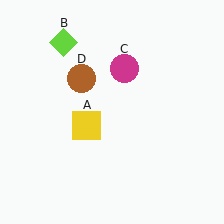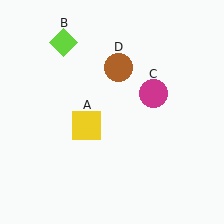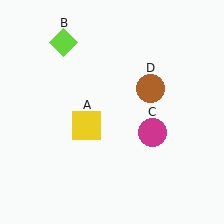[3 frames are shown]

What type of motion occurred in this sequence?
The magenta circle (object C), brown circle (object D) rotated clockwise around the center of the scene.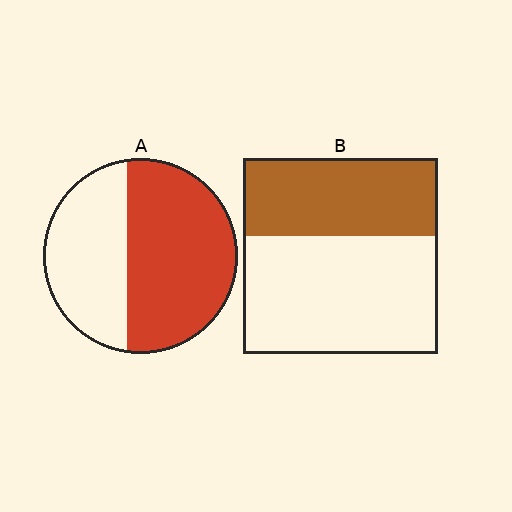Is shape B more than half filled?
No.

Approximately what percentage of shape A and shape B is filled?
A is approximately 60% and B is approximately 40%.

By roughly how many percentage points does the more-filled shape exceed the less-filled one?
By roughly 20 percentage points (A over B).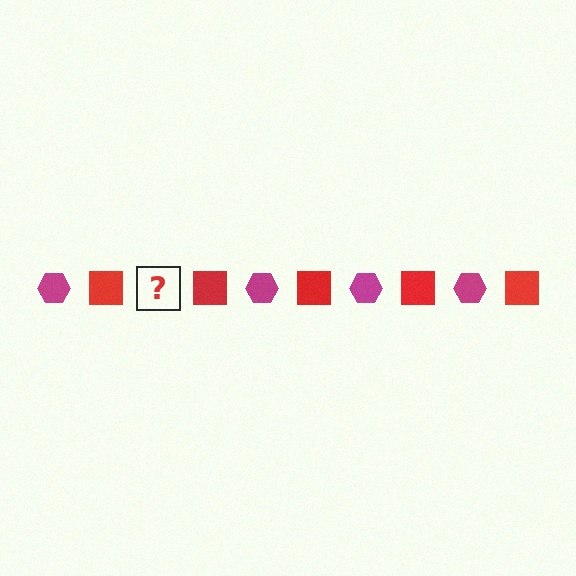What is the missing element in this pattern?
The missing element is a magenta hexagon.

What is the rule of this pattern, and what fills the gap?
The rule is that the pattern alternates between magenta hexagon and red square. The gap should be filled with a magenta hexagon.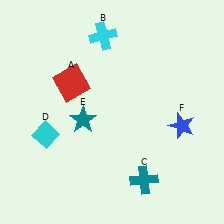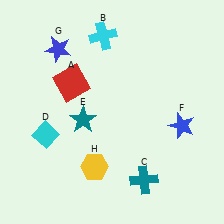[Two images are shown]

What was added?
A blue star (G), a yellow hexagon (H) were added in Image 2.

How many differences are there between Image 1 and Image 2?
There are 2 differences between the two images.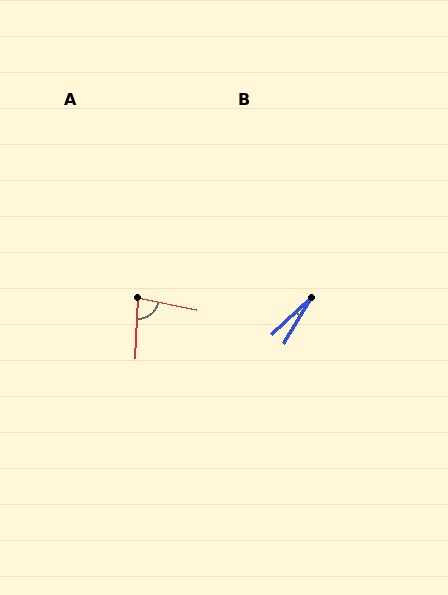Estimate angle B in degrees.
Approximately 16 degrees.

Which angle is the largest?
A, at approximately 80 degrees.